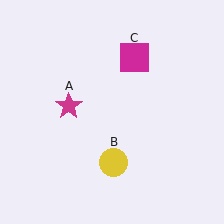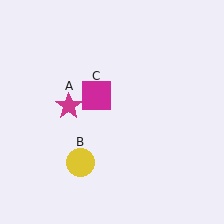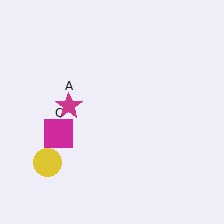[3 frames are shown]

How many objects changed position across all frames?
2 objects changed position: yellow circle (object B), magenta square (object C).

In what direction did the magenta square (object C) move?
The magenta square (object C) moved down and to the left.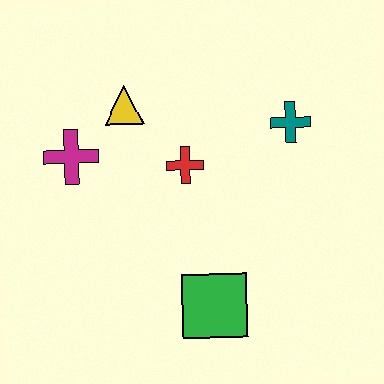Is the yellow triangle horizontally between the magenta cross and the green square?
Yes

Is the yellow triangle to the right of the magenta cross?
Yes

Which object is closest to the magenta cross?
The yellow triangle is closest to the magenta cross.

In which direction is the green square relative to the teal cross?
The green square is below the teal cross.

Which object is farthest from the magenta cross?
The teal cross is farthest from the magenta cross.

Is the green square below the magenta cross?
Yes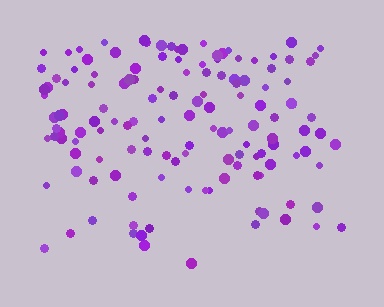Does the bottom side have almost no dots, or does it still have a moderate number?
Still a moderate number, just noticeably fewer than the top.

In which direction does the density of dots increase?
From bottom to top, with the top side densest.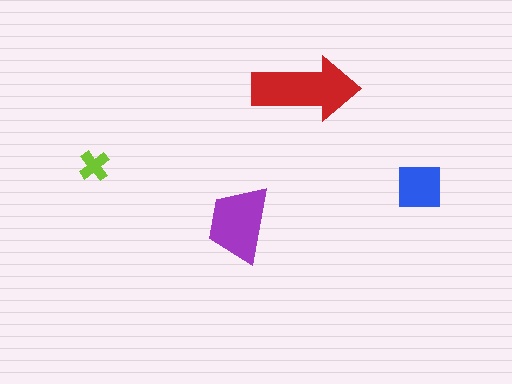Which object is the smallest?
The lime cross.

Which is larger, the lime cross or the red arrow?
The red arrow.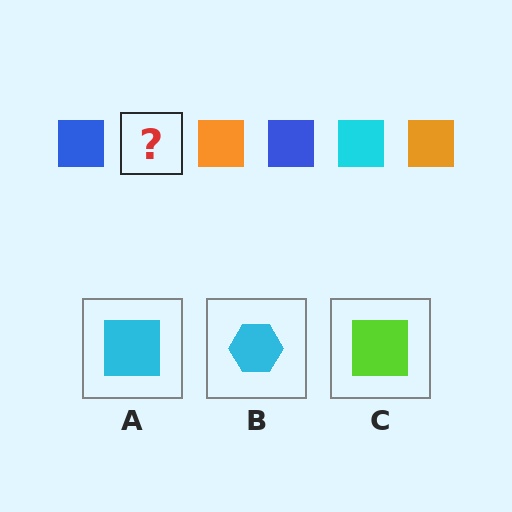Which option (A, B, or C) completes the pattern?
A.